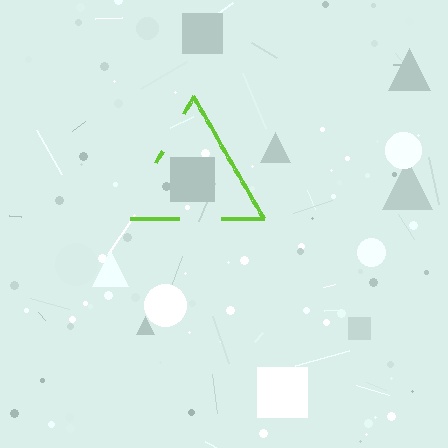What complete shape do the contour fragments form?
The contour fragments form a triangle.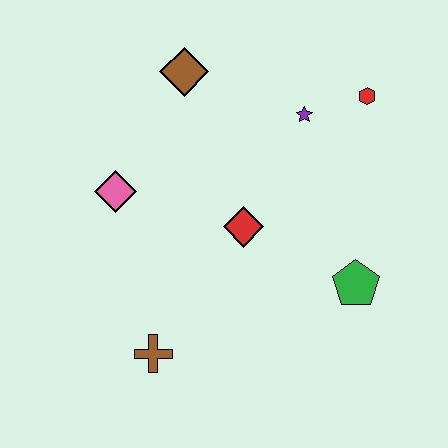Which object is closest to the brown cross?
The red diamond is closest to the brown cross.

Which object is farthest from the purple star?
The brown cross is farthest from the purple star.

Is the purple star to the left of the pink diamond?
No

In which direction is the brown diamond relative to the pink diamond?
The brown diamond is above the pink diamond.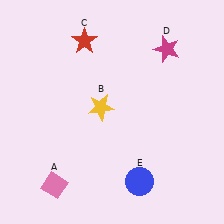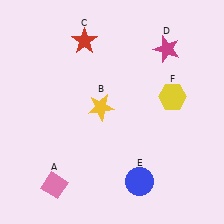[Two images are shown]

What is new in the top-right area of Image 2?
A yellow hexagon (F) was added in the top-right area of Image 2.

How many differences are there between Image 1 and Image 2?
There is 1 difference between the two images.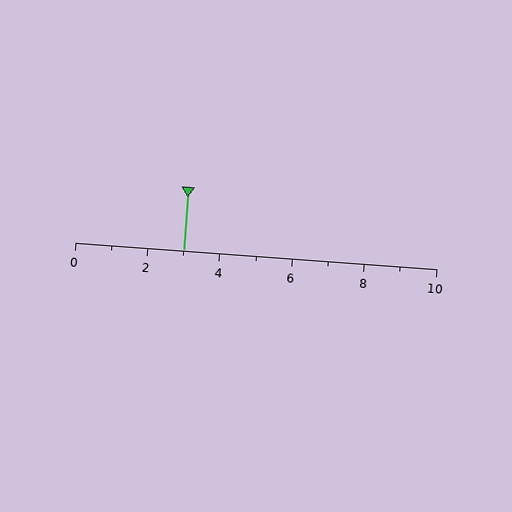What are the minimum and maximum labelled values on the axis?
The axis runs from 0 to 10.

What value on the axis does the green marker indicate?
The marker indicates approximately 3.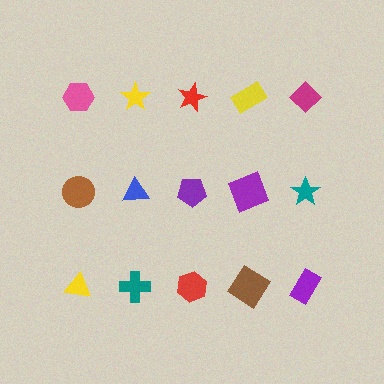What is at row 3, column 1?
A yellow triangle.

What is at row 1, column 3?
A red star.